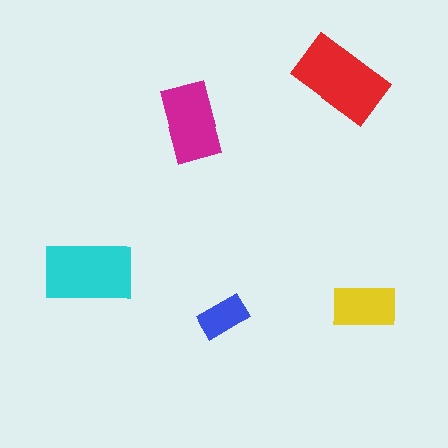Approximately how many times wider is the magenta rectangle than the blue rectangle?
About 1.5 times wider.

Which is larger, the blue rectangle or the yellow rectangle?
The yellow one.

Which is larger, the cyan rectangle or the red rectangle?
The red one.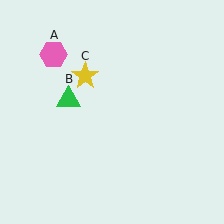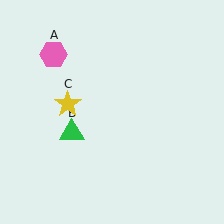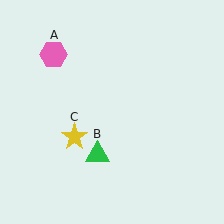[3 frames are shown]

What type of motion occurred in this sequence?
The green triangle (object B), yellow star (object C) rotated counterclockwise around the center of the scene.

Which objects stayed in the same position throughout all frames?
Pink hexagon (object A) remained stationary.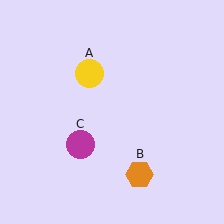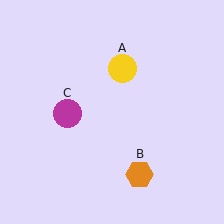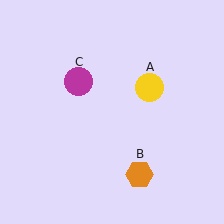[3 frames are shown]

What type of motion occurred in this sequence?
The yellow circle (object A), magenta circle (object C) rotated clockwise around the center of the scene.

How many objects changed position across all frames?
2 objects changed position: yellow circle (object A), magenta circle (object C).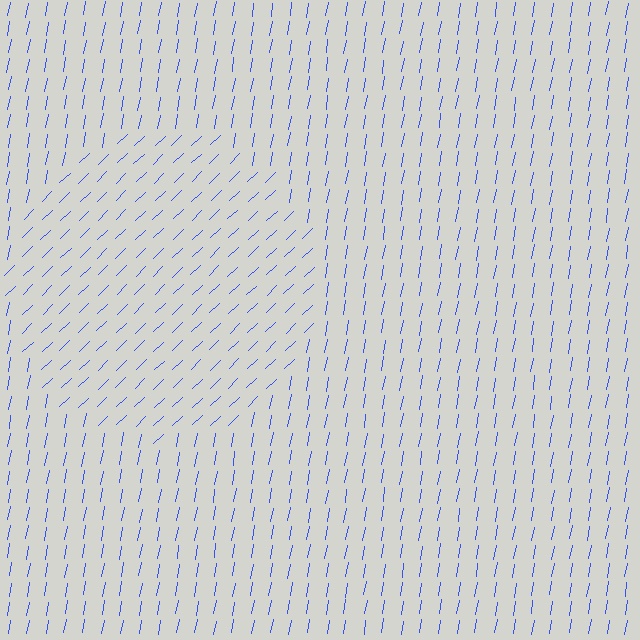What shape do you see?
I see a circle.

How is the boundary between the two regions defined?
The boundary is defined purely by a change in line orientation (approximately 36 degrees difference). All lines are the same color and thickness.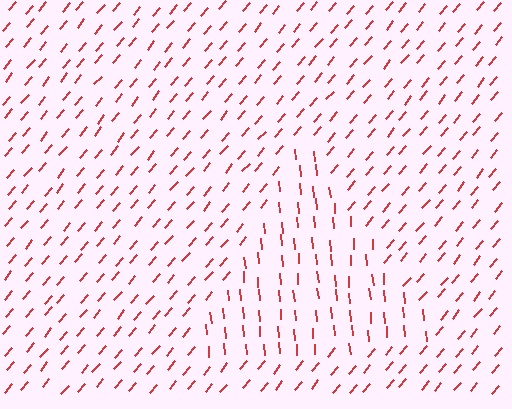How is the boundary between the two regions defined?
The boundary is defined purely by a change in line orientation (approximately 45 degrees difference). All lines are the same color and thickness.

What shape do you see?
I see a triangle.